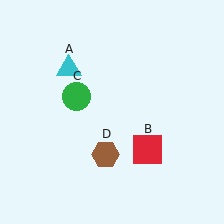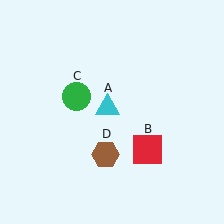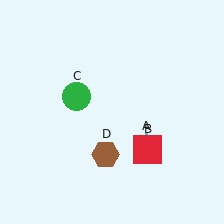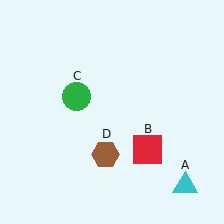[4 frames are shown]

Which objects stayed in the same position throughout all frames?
Red square (object B) and green circle (object C) and brown hexagon (object D) remained stationary.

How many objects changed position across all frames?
1 object changed position: cyan triangle (object A).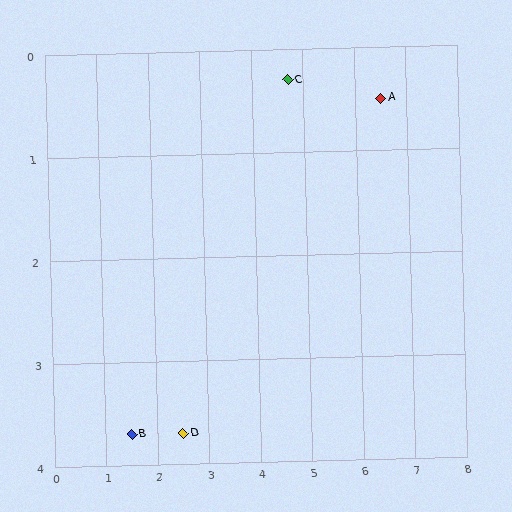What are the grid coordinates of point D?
Point D is at approximately (2.5, 3.7).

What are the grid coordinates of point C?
Point C is at approximately (4.7, 0.3).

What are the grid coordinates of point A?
Point A is at approximately (6.5, 0.5).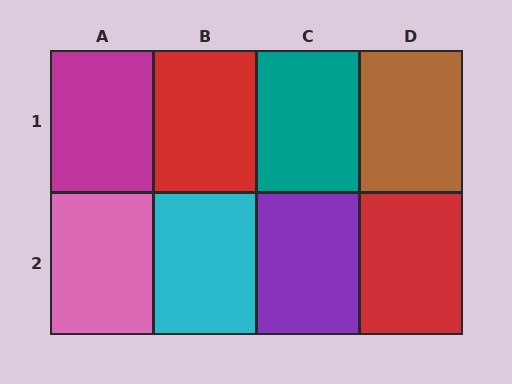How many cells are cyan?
1 cell is cyan.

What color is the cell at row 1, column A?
Magenta.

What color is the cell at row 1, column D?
Brown.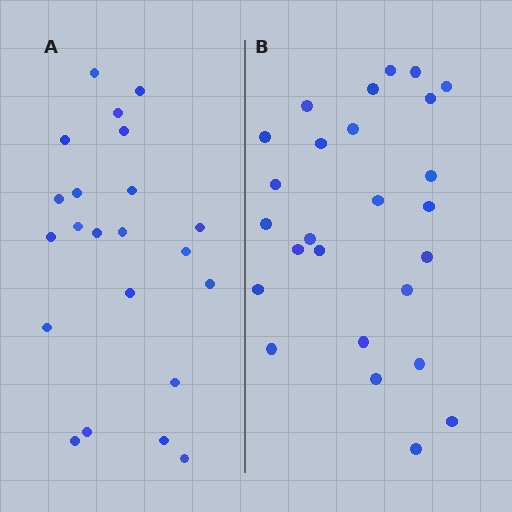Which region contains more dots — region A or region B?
Region B (the right region) has more dots.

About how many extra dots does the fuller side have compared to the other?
Region B has about 4 more dots than region A.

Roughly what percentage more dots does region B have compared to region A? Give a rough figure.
About 20% more.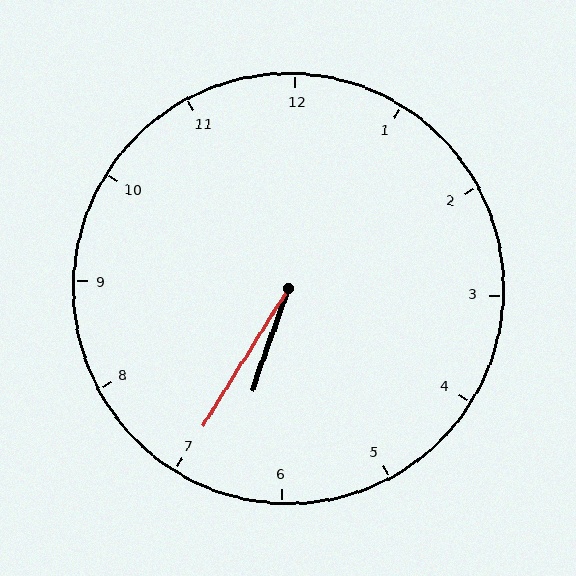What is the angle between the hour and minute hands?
Approximately 12 degrees.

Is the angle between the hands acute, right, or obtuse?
It is acute.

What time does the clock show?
6:35.